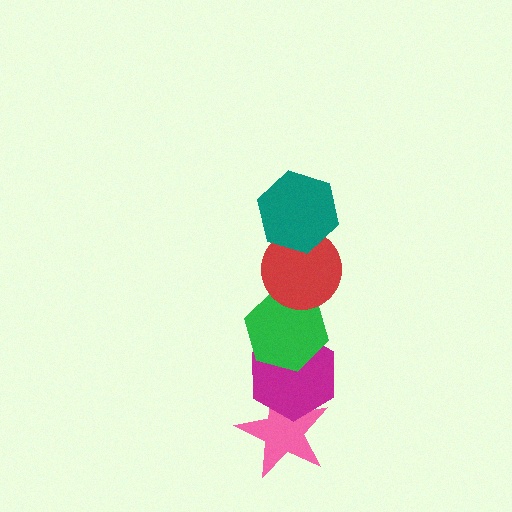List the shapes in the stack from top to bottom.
From top to bottom: the teal hexagon, the red circle, the green hexagon, the magenta hexagon, the pink star.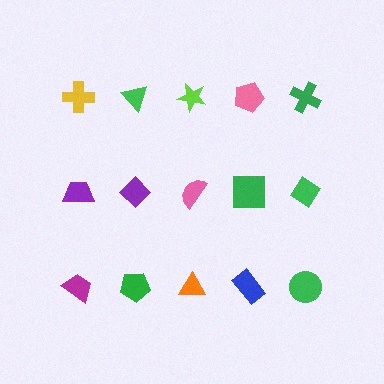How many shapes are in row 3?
5 shapes.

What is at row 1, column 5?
A green cross.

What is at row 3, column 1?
A magenta trapezoid.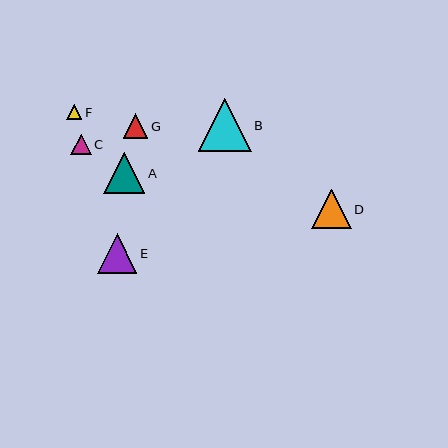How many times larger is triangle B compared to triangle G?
Triangle B is approximately 2.1 times the size of triangle G.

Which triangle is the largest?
Triangle B is the largest with a size of approximately 53 pixels.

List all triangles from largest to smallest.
From largest to smallest: B, A, E, D, G, C, F.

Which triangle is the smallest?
Triangle F is the smallest with a size of approximately 15 pixels.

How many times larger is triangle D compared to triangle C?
Triangle D is approximately 1.9 times the size of triangle C.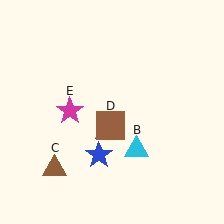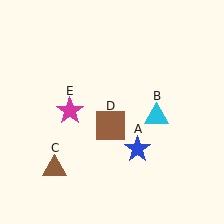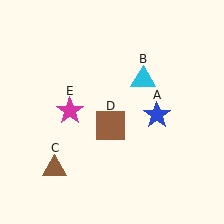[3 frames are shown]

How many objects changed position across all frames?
2 objects changed position: blue star (object A), cyan triangle (object B).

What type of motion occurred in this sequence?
The blue star (object A), cyan triangle (object B) rotated counterclockwise around the center of the scene.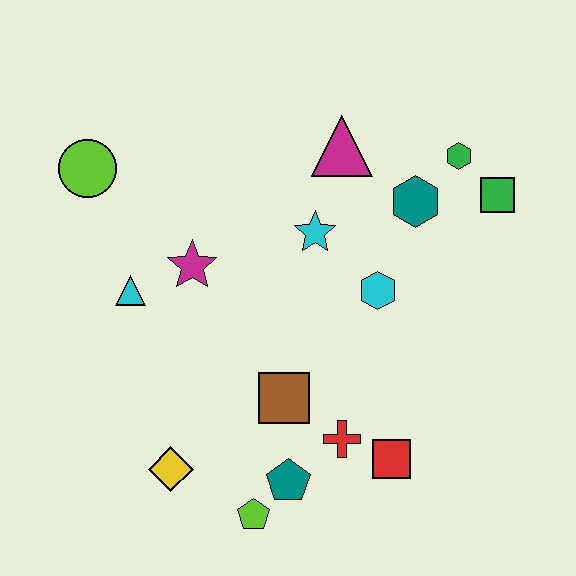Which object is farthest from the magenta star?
The green square is farthest from the magenta star.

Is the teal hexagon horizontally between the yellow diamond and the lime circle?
No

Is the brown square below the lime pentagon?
No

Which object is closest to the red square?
The red cross is closest to the red square.